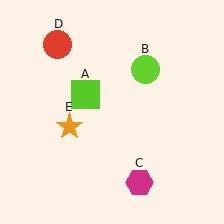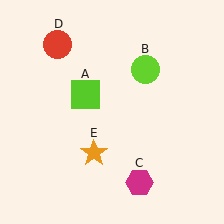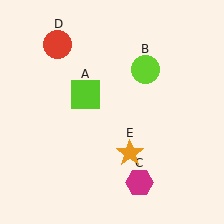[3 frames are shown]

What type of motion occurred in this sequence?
The orange star (object E) rotated counterclockwise around the center of the scene.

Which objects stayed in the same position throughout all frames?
Lime square (object A) and lime circle (object B) and magenta hexagon (object C) and red circle (object D) remained stationary.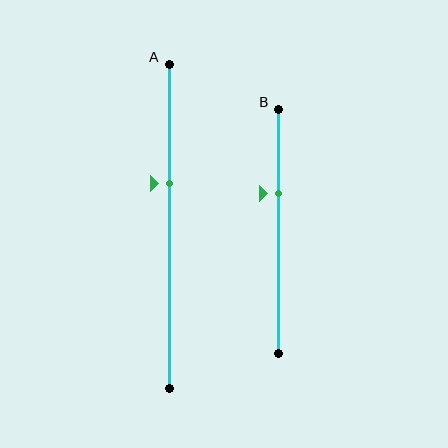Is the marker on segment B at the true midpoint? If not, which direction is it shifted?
No, the marker on segment B is shifted upward by about 16% of the segment length.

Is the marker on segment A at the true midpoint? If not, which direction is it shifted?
No, the marker on segment A is shifted upward by about 13% of the segment length.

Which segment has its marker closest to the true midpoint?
Segment A has its marker closest to the true midpoint.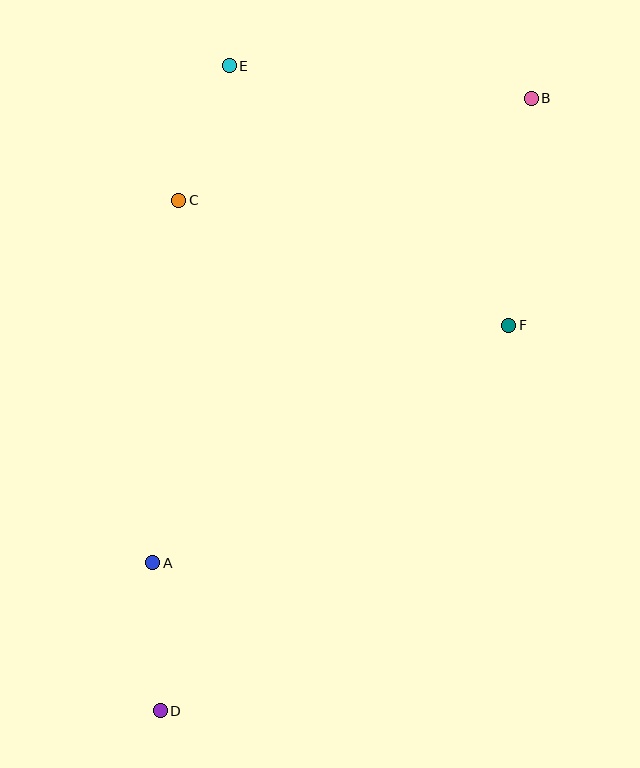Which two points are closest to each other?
Points C and E are closest to each other.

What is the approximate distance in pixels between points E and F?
The distance between E and F is approximately 381 pixels.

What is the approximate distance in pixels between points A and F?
The distance between A and F is approximately 428 pixels.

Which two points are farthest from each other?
Points B and D are farthest from each other.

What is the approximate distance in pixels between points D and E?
The distance between D and E is approximately 649 pixels.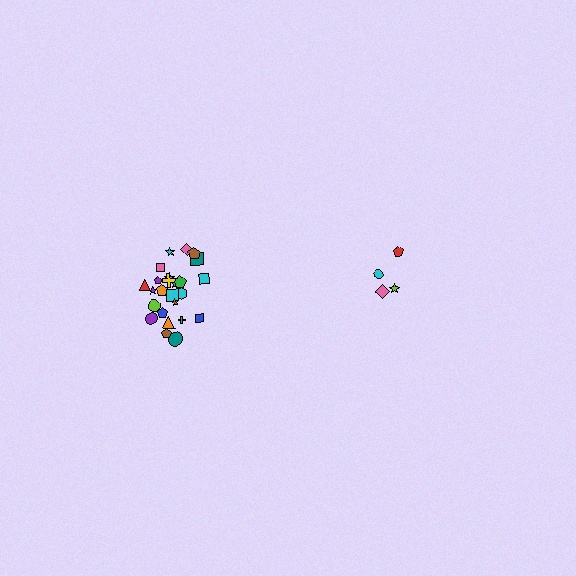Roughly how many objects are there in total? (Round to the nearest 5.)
Roughly 30 objects in total.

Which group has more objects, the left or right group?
The left group.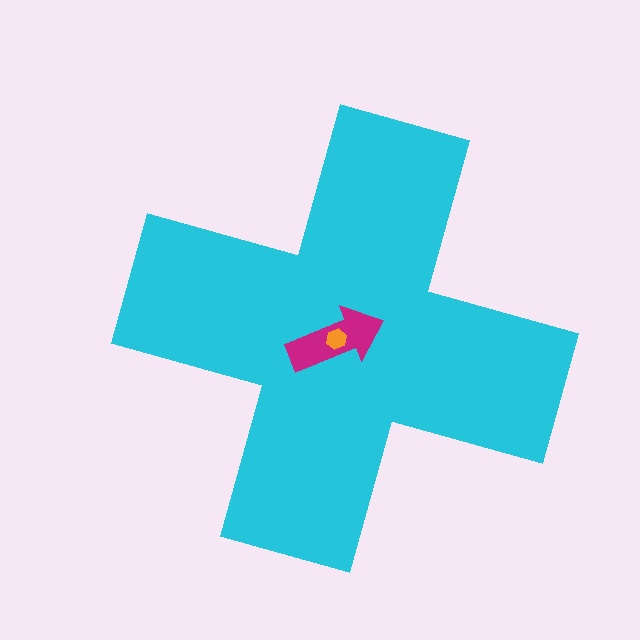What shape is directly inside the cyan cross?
The magenta arrow.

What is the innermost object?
The orange hexagon.